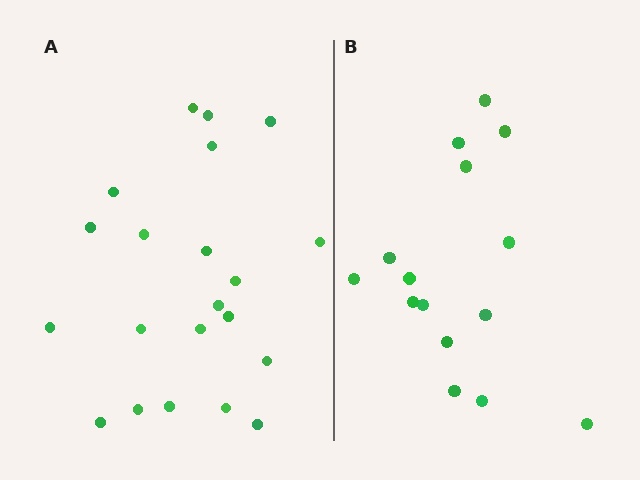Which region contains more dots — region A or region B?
Region A (the left region) has more dots.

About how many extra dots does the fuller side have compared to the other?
Region A has about 6 more dots than region B.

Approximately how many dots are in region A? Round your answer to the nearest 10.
About 20 dots. (The exact count is 21, which rounds to 20.)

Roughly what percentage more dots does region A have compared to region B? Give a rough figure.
About 40% more.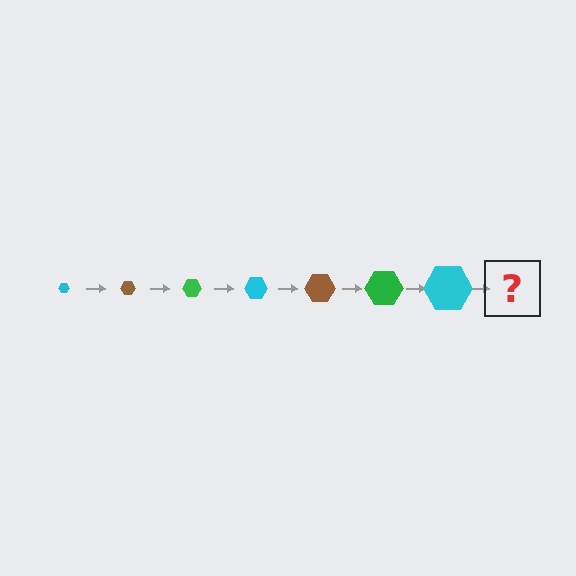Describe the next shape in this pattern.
It should be a brown hexagon, larger than the previous one.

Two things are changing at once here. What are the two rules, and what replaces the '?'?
The two rules are that the hexagon grows larger each step and the color cycles through cyan, brown, and green. The '?' should be a brown hexagon, larger than the previous one.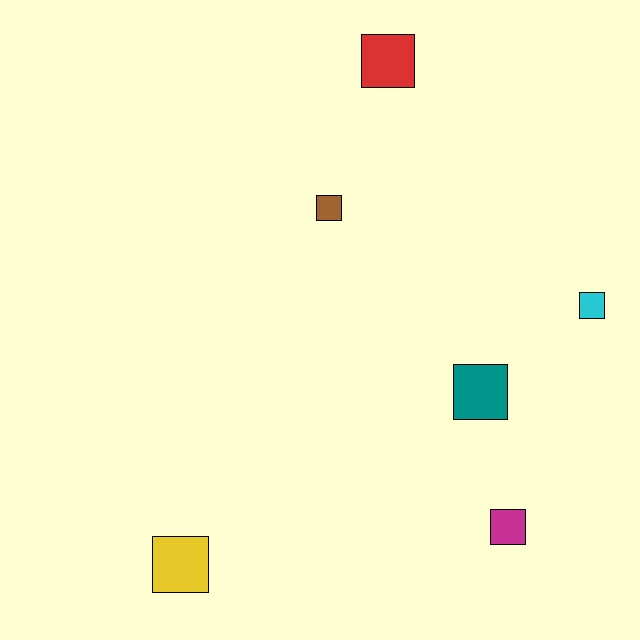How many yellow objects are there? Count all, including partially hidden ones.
There is 1 yellow object.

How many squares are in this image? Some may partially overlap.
There are 6 squares.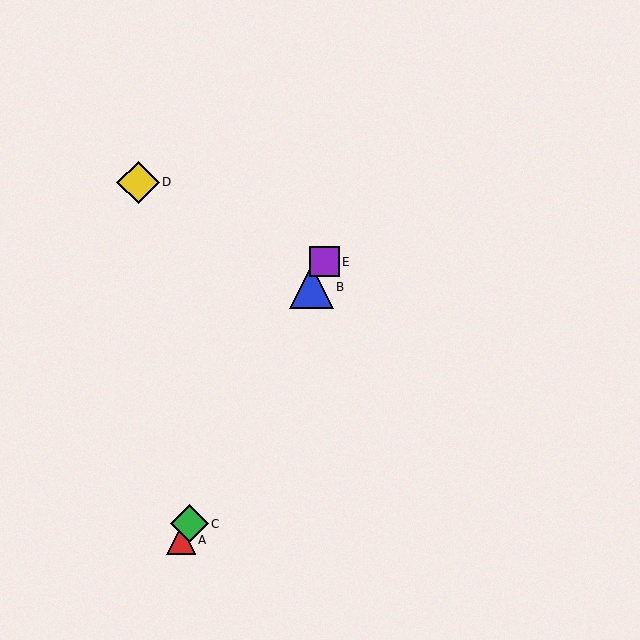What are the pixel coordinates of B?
Object B is at (312, 287).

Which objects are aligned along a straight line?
Objects A, B, C, E are aligned along a straight line.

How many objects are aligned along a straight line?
4 objects (A, B, C, E) are aligned along a straight line.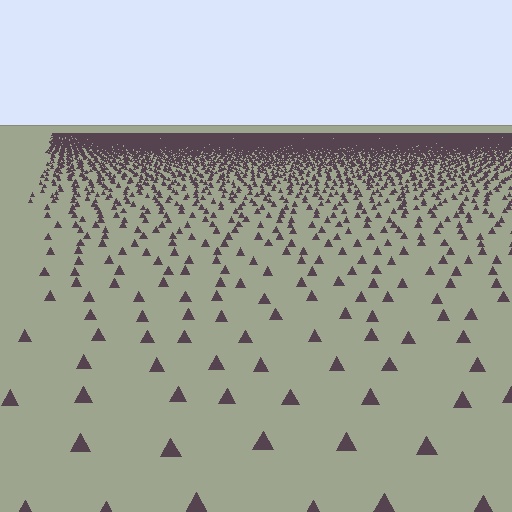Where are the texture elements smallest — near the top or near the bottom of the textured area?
Near the top.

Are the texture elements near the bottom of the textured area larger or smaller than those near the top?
Larger. Near the bottom, elements are closer to the viewer and appear at a bigger on-screen size.